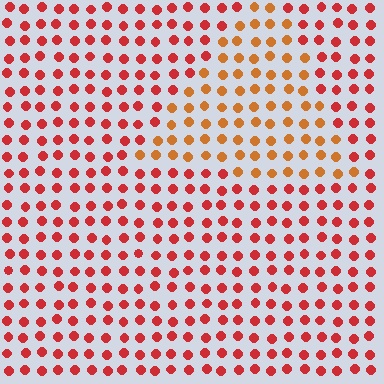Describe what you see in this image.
The image is filled with small red elements in a uniform arrangement. A triangle-shaped region is visible where the elements are tinted to a slightly different hue, forming a subtle color boundary.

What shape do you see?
I see a triangle.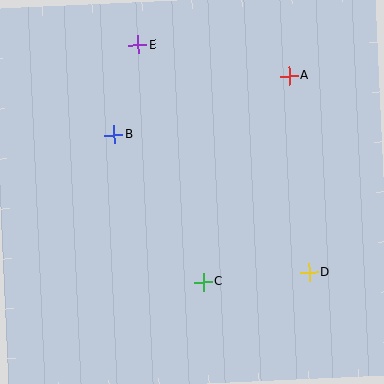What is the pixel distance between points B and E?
The distance between B and E is 93 pixels.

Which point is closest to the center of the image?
Point C at (204, 282) is closest to the center.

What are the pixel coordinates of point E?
Point E is at (138, 45).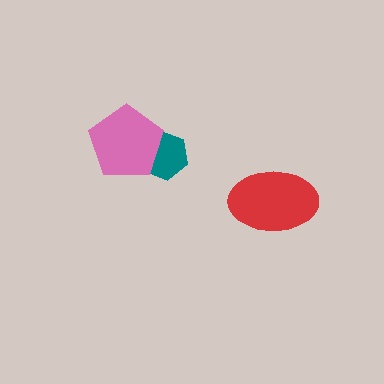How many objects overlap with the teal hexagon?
1 object overlaps with the teal hexagon.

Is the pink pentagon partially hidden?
No, no other shape covers it.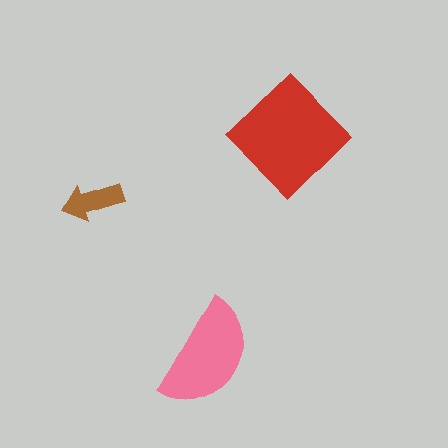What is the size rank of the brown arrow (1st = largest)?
3rd.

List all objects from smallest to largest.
The brown arrow, the pink semicircle, the red diamond.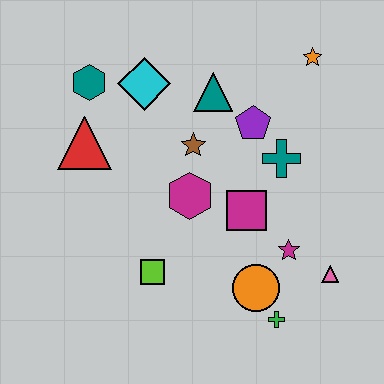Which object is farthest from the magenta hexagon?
The orange star is farthest from the magenta hexagon.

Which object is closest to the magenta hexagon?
The brown star is closest to the magenta hexagon.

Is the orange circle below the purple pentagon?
Yes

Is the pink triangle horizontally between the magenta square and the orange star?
No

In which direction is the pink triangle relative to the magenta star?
The pink triangle is to the right of the magenta star.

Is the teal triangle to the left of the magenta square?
Yes